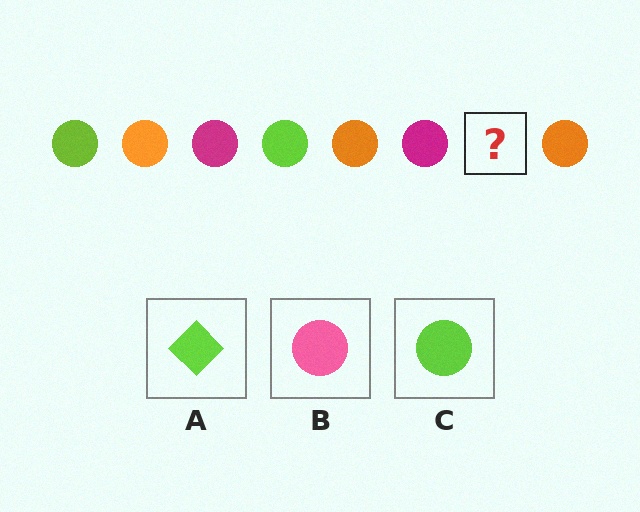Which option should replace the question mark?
Option C.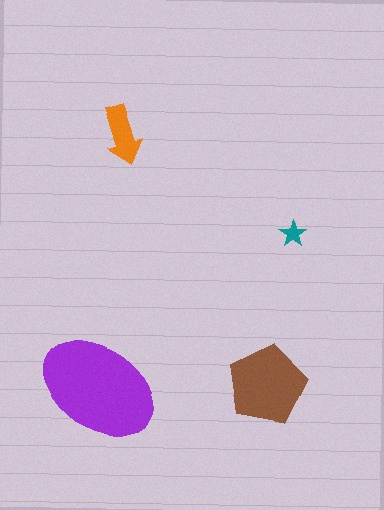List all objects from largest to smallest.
The purple ellipse, the brown pentagon, the orange arrow, the teal star.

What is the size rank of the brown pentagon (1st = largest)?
2nd.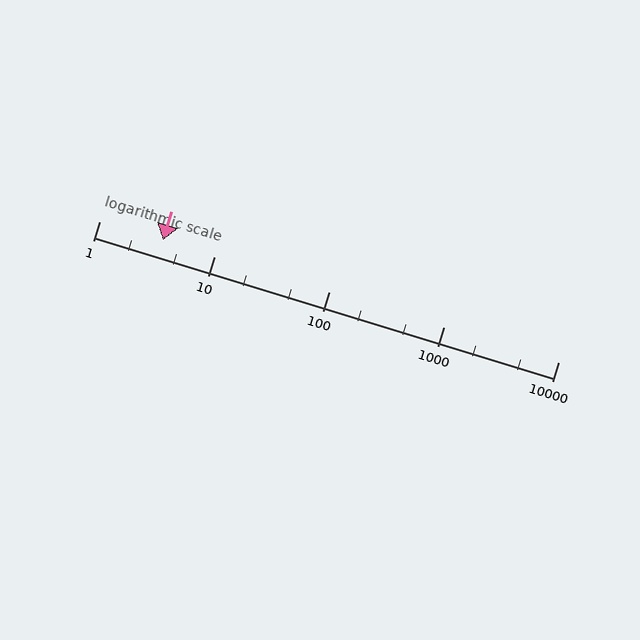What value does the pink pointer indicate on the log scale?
The pointer indicates approximately 3.6.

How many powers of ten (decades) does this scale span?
The scale spans 4 decades, from 1 to 10000.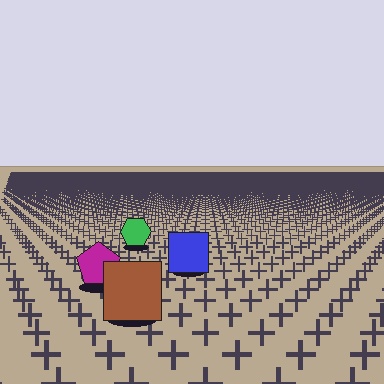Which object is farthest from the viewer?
The green hexagon is farthest from the viewer. It appears smaller and the ground texture around it is denser.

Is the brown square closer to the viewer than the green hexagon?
Yes. The brown square is closer — you can tell from the texture gradient: the ground texture is coarser near it.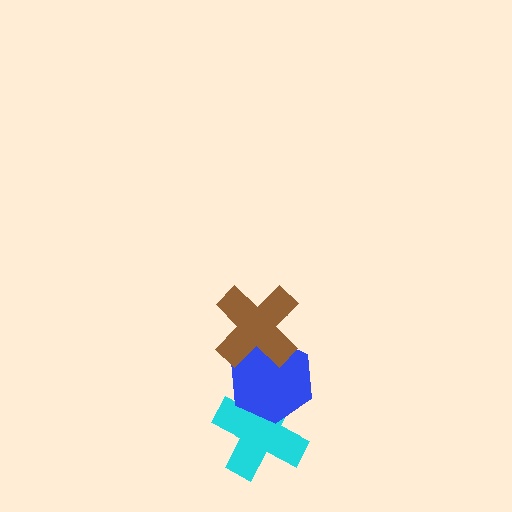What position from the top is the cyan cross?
The cyan cross is 3rd from the top.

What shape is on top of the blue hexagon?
The brown cross is on top of the blue hexagon.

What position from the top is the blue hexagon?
The blue hexagon is 2nd from the top.